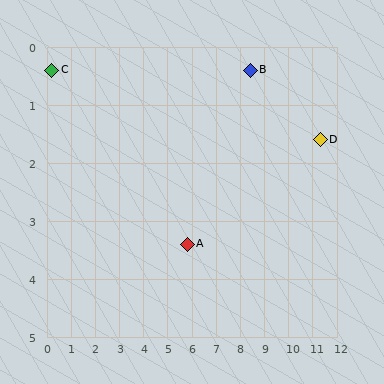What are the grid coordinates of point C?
Point C is at approximately (0.2, 0.4).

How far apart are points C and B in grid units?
Points C and B are about 8.2 grid units apart.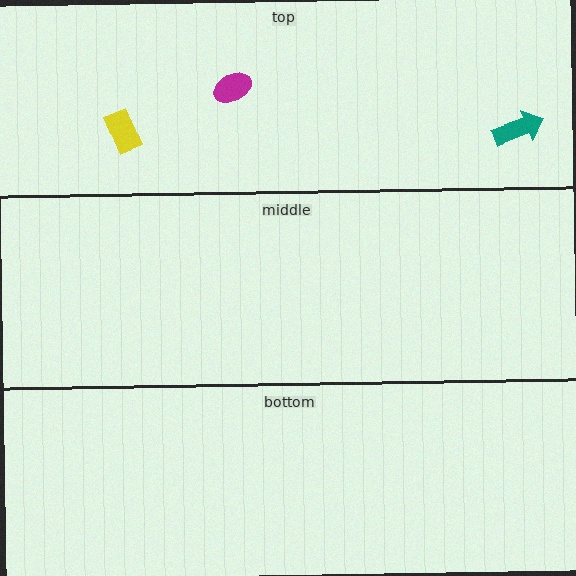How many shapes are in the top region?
3.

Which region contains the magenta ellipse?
The top region.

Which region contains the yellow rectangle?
The top region.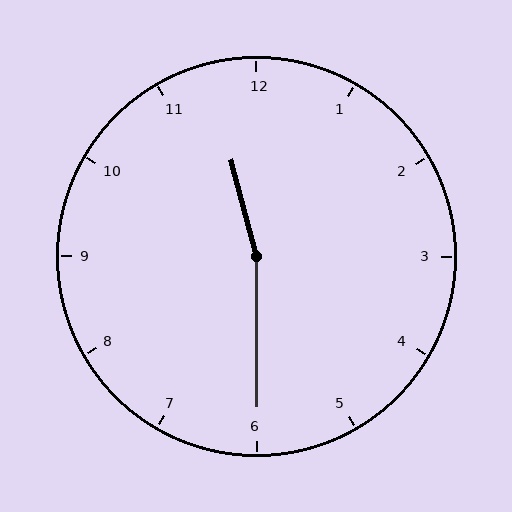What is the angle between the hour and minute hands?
Approximately 165 degrees.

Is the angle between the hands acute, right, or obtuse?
It is obtuse.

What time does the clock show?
11:30.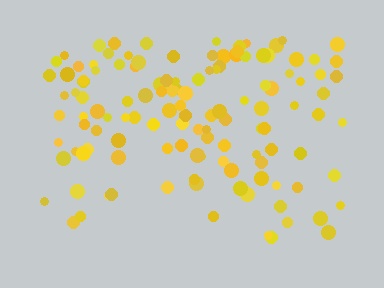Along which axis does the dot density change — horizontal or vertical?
Vertical.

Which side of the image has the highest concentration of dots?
The top.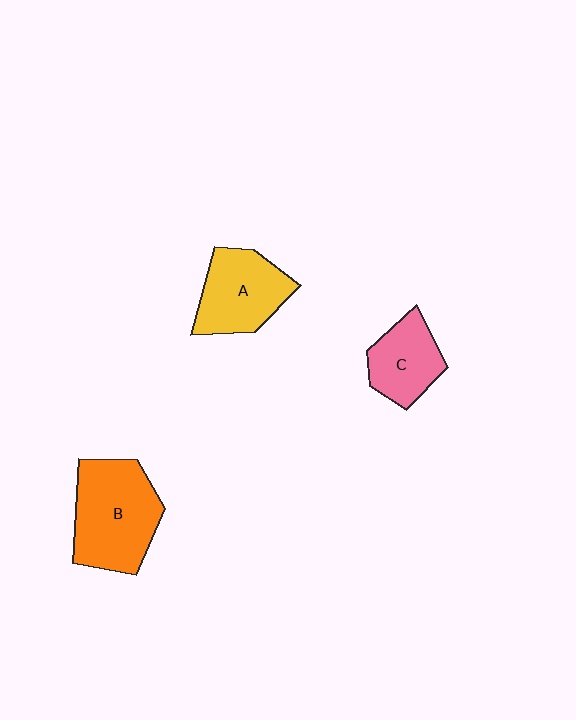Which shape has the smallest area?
Shape C (pink).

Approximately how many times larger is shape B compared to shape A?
Approximately 1.3 times.